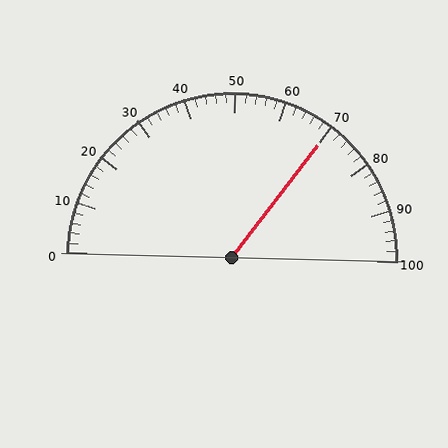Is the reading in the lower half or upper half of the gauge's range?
The reading is in the upper half of the range (0 to 100).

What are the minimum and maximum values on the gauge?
The gauge ranges from 0 to 100.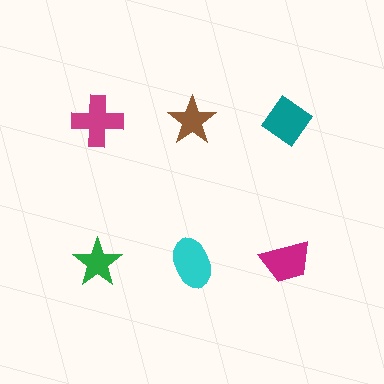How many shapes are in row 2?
3 shapes.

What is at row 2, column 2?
A cyan ellipse.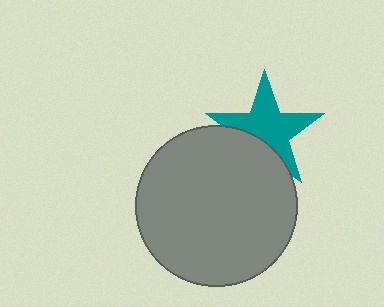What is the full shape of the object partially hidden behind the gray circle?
The partially hidden object is a teal star.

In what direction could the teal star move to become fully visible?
The teal star could move up. That would shift it out from behind the gray circle entirely.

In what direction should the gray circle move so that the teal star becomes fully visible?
The gray circle should move down. That is the shortest direction to clear the overlap and leave the teal star fully visible.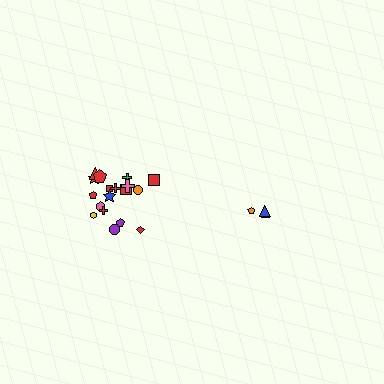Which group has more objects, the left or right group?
The left group.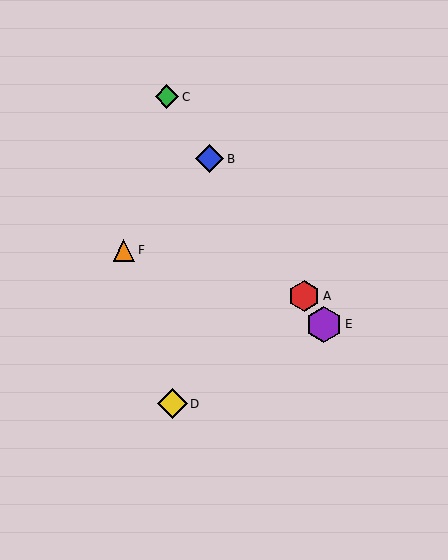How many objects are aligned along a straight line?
4 objects (A, B, C, E) are aligned along a straight line.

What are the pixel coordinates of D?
Object D is at (172, 404).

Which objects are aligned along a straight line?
Objects A, B, C, E are aligned along a straight line.